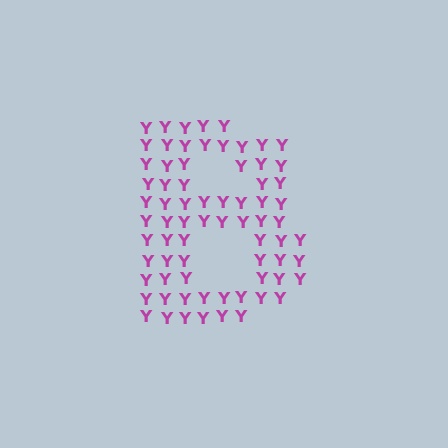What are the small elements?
The small elements are letter Y's.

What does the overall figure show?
The overall figure shows the letter B.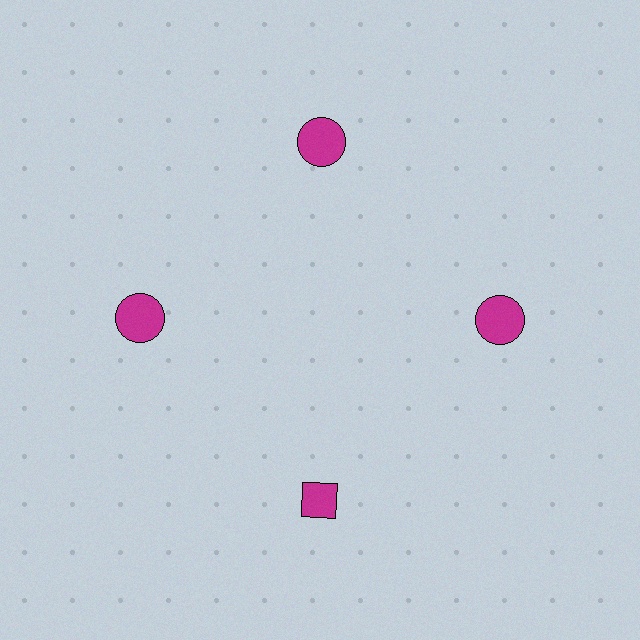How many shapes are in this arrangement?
There are 4 shapes arranged in a ring pattern.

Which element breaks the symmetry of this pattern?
The magenta diamond at roughly the 6 o'clock position breaks the symmetry. All other shapes are magenta circles.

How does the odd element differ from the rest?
It has a different shape: diamond instead of circle.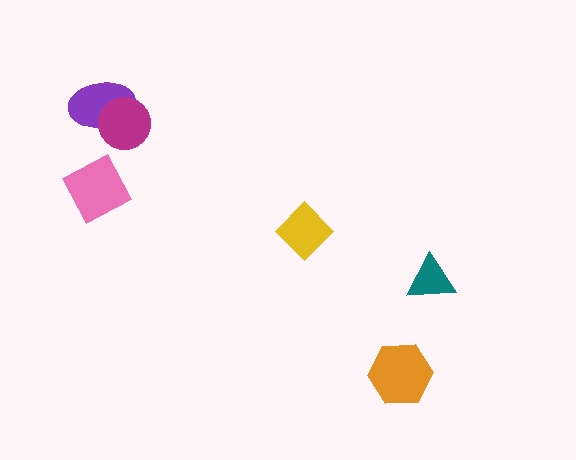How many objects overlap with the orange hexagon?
0 objects overlap with the orange hexagon.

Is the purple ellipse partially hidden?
Yes, it is partially covered by another shape.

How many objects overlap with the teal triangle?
0 objects overlap with the teal triangle.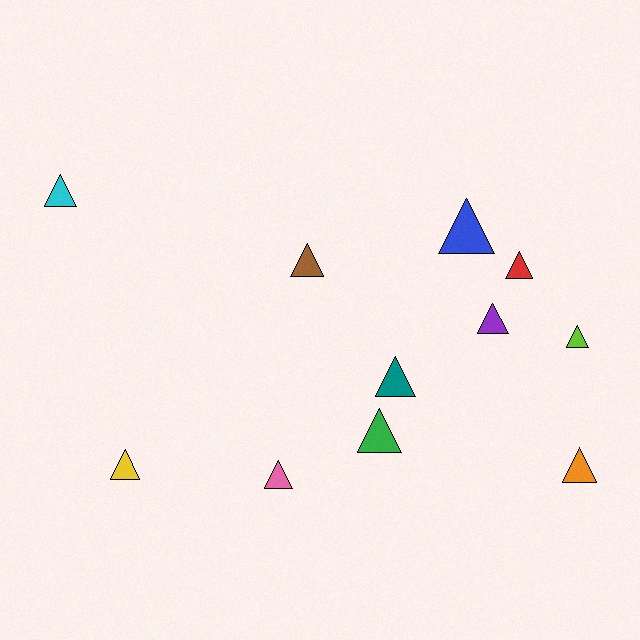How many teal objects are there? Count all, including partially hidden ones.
There is 1 teal object.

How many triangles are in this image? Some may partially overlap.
There are 11 triangles.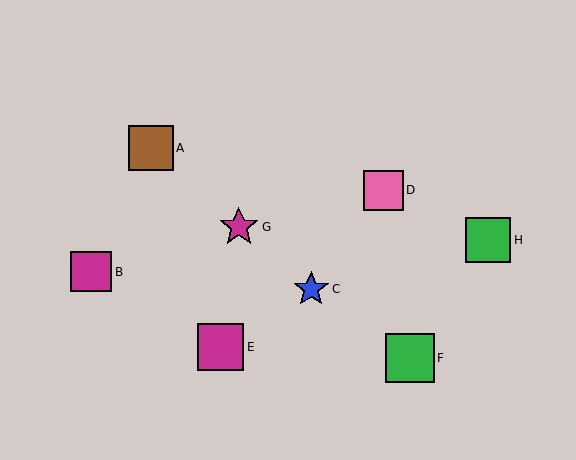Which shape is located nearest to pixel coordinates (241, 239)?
The magenta star (labeled G) at (239, 227) is nearest to that location.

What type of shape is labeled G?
Shape G is a magenta star.